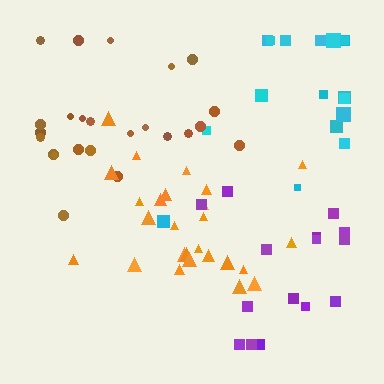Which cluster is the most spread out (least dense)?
Cyan.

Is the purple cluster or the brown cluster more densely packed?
Brown.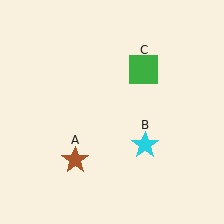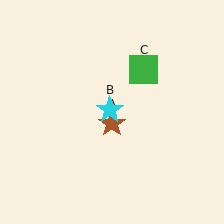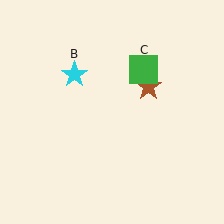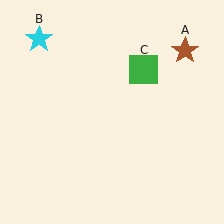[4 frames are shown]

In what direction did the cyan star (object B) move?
The cyan star (object B) moved up and to the left.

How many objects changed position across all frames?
2 objects changed position: brown star (object A), cyan star (object B).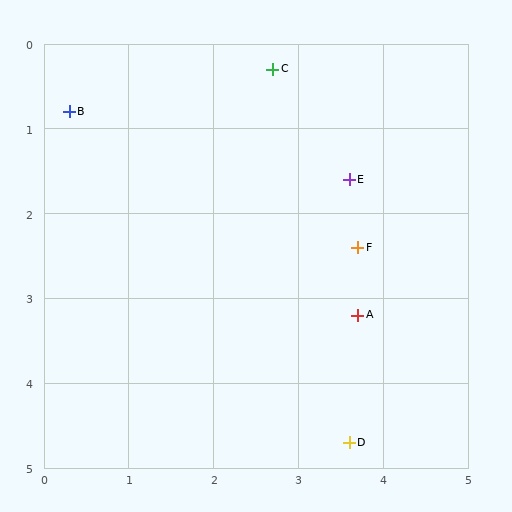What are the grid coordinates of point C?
Point C is at approximately (2.7, 0.3).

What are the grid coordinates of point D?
Point D is at approximately (3.6, 4.7).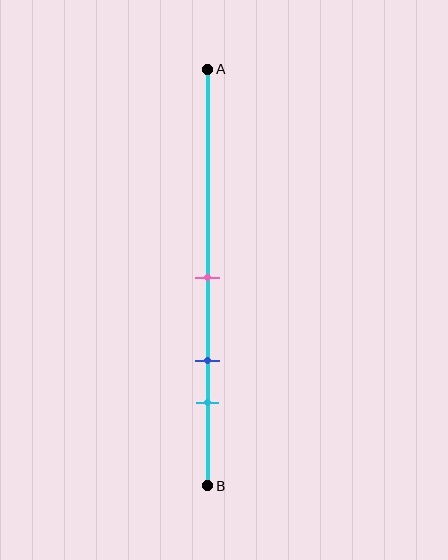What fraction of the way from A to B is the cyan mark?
The cyan mark is approximately 80% (0.8) of the way from A to B.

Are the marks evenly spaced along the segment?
Yes, the marks are approximately evenly spaced.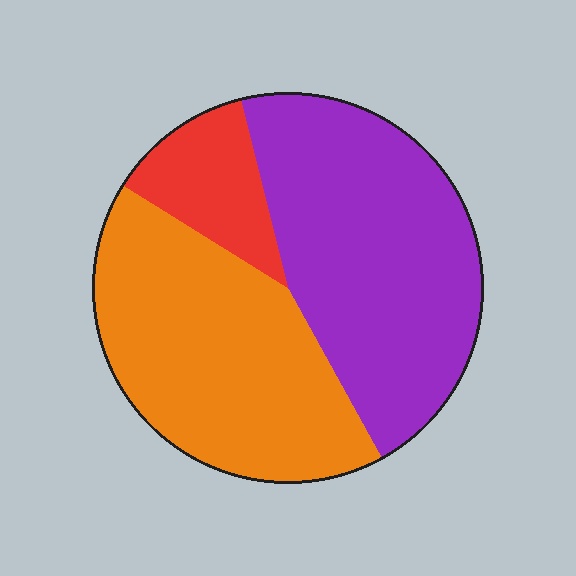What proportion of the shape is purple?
Purple covers 46% of the shape.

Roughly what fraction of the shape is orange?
Orange takes up about two fifths (2/5) of the shape.